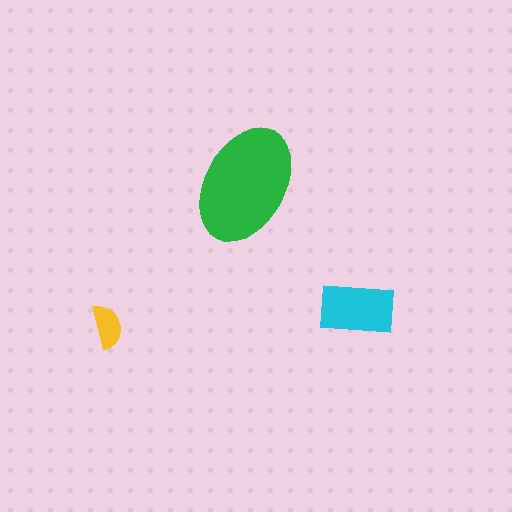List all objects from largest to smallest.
The green ellipse, the cyan rectangle, the yellow semicircle.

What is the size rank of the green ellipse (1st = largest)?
1st.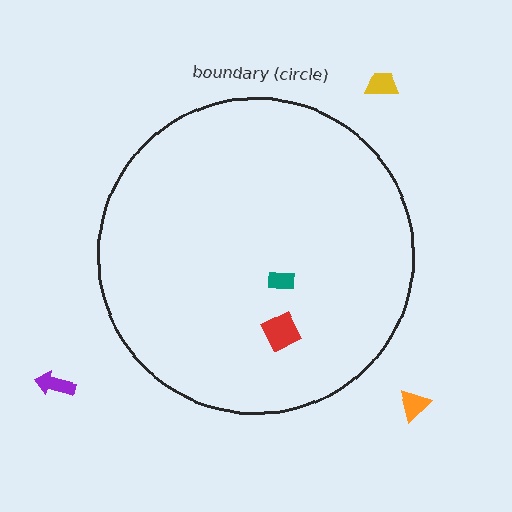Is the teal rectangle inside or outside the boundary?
Inside.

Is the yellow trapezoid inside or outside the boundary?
Outside.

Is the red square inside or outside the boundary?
Inside.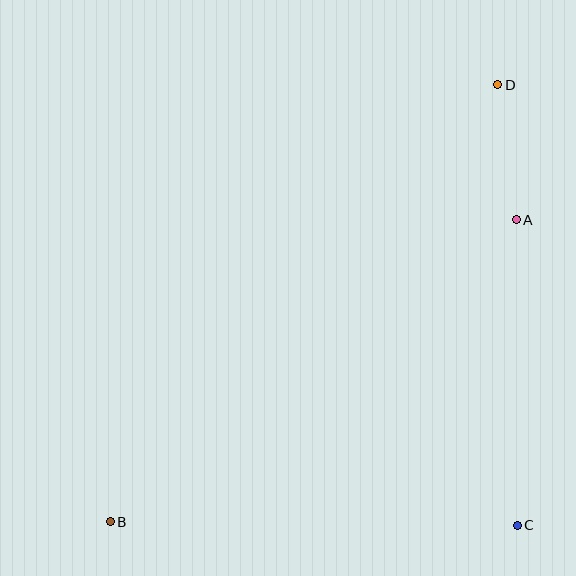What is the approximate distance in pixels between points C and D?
The distance between C and D is approximately 441 pixels.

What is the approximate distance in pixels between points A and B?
The distance between A and B is approximately 506 pixels.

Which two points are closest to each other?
Points A and D are closest to each other.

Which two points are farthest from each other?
Points B and D are farthest from each other.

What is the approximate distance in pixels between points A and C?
The distance between A and C is approximately 305 pixels.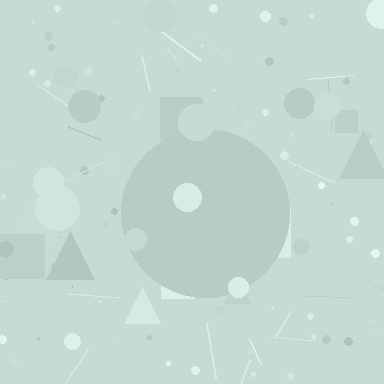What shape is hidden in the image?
A circle is hidden in the image.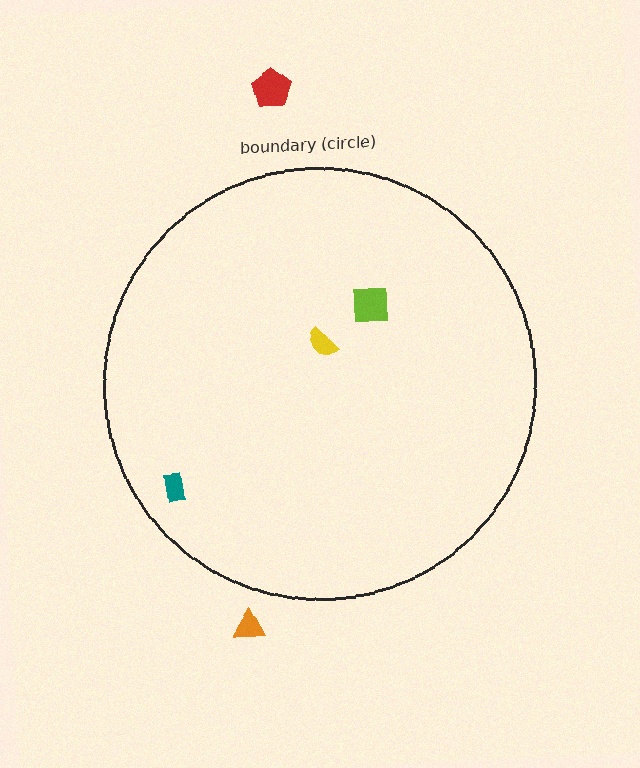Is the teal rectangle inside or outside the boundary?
Inside.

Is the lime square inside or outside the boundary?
Inside.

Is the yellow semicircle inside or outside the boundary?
Inside.